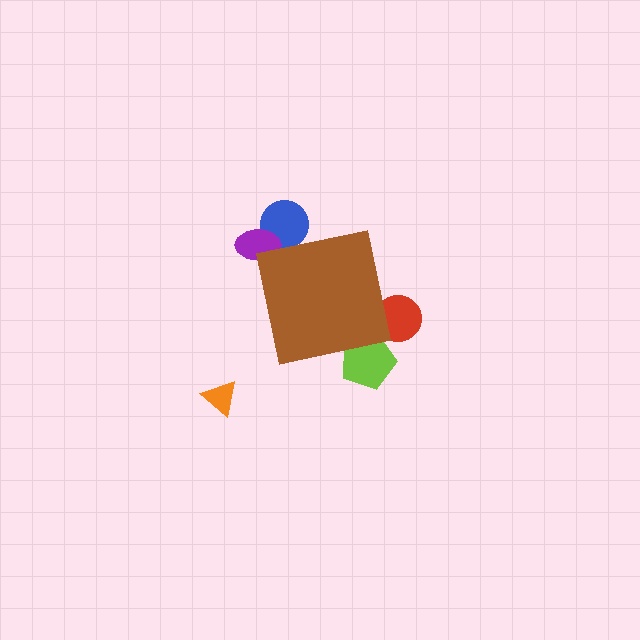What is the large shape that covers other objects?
A brown square.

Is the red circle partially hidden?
Yes, the red circle is partially hidden behind the brown square.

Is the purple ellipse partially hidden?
Yes, the purple ellipse is partially hidden behind the brown square.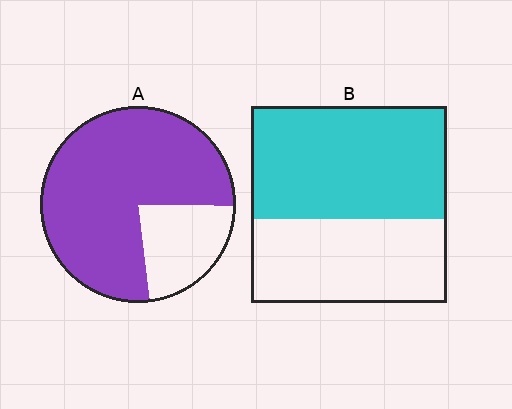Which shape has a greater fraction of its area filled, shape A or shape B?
Shape A.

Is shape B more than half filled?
Yes.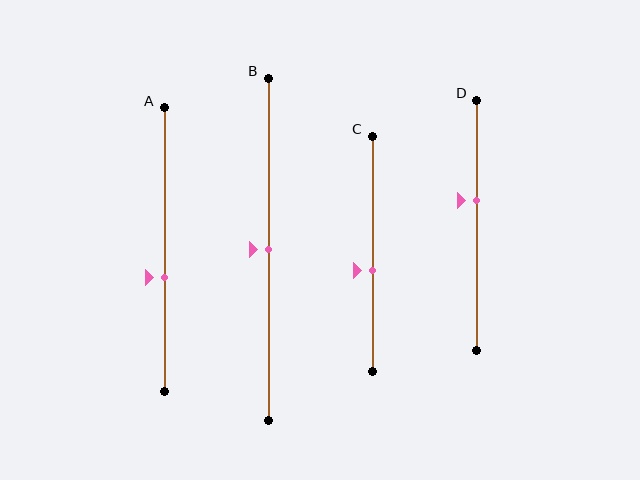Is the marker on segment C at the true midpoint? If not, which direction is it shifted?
No, the marker on segment C is shifted downward by about 7% of the segment length.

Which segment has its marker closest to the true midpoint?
Segment B has its marker closest to the true midpoint.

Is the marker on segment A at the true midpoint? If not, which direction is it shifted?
No, the marker on segment A is shifted downward by about 10% of the segment length.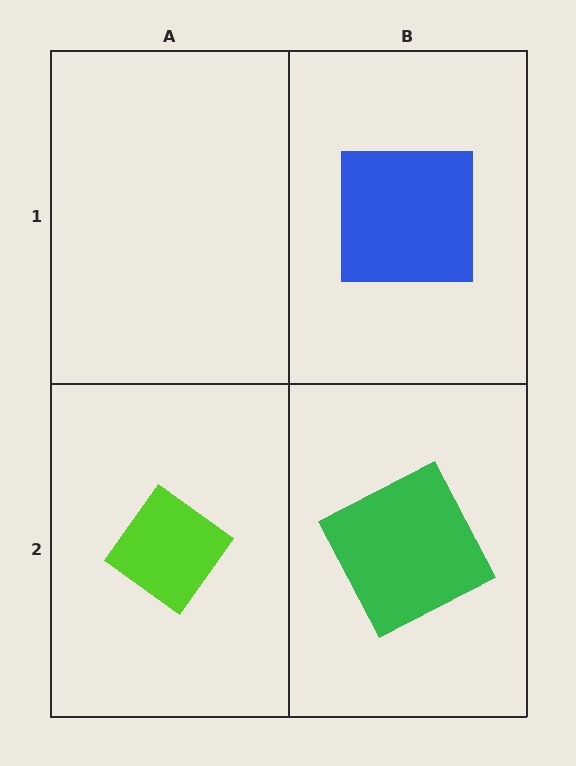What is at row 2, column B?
A green square.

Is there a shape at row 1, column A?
No, that cell is empty.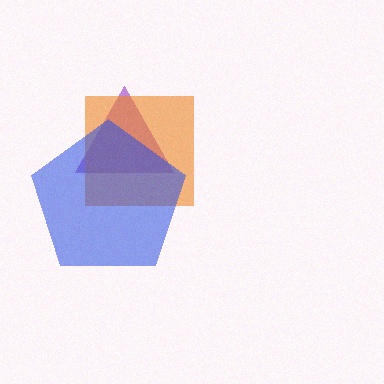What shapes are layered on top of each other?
The layered shapes are: a purple triangle, an orange square, a blue pentagon.